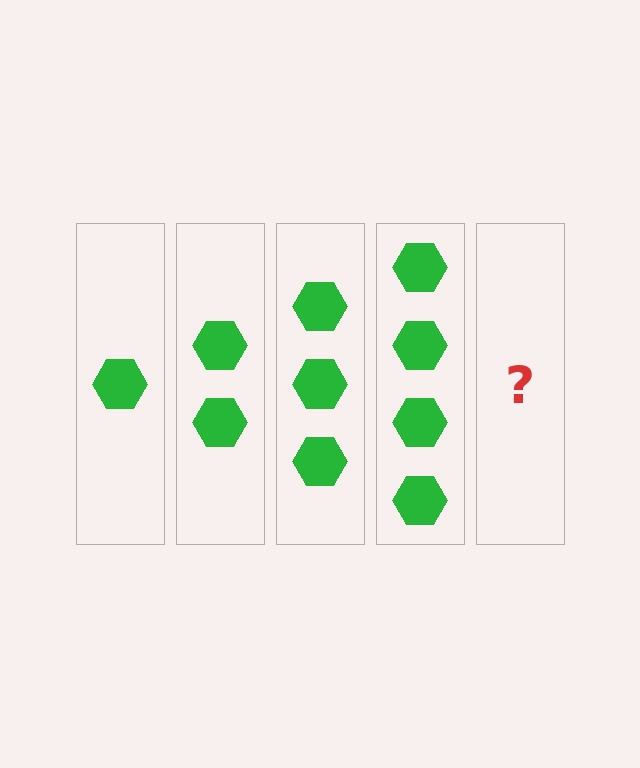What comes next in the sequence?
The next element should be 5 hexagons.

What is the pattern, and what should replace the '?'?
The pattern is that each step adds one more hexagon. The '?' should be 5 hexagons.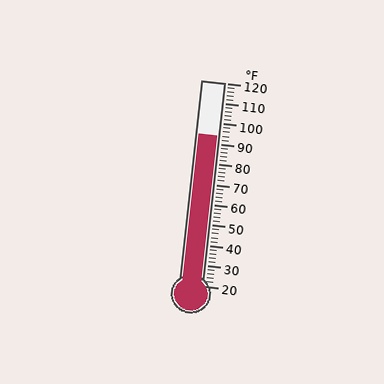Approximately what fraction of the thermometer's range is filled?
The thermometer is filled to approximately 75% of its range.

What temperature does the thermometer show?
The thermometer shows approximately 94°F.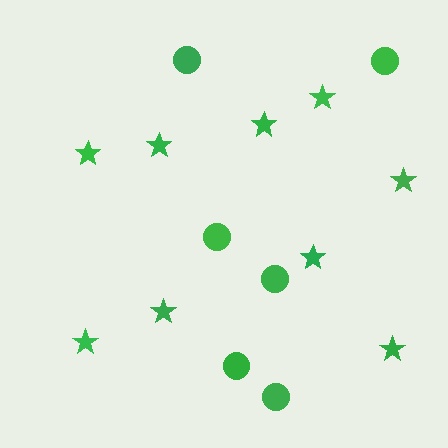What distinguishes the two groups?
There are 2 groups: one group of stars (9) and one group of circles (6).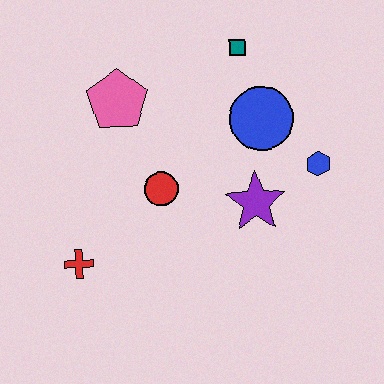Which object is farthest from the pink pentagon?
The blue hexagon is farthest from the pink pentagon.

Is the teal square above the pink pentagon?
Yes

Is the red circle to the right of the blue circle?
No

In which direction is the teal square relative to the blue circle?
The teal square is above the blue circle.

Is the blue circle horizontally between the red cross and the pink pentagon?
No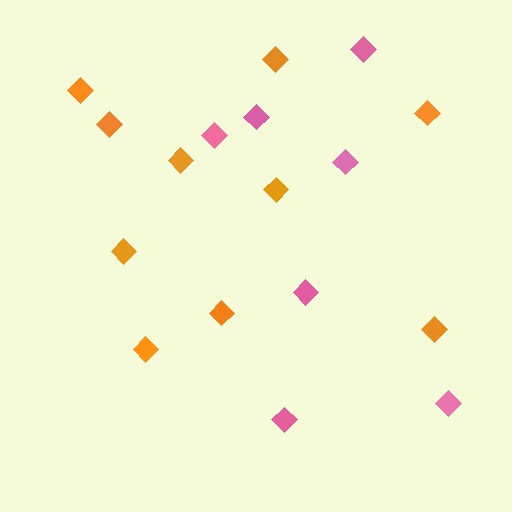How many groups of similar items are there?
There are 2 groups: one group of pink diamonds (7) and one group of orange diamonds (10).